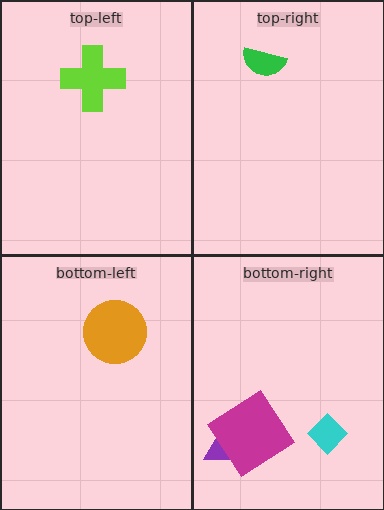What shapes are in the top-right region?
The green semicircle.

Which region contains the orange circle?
The bottom-left region.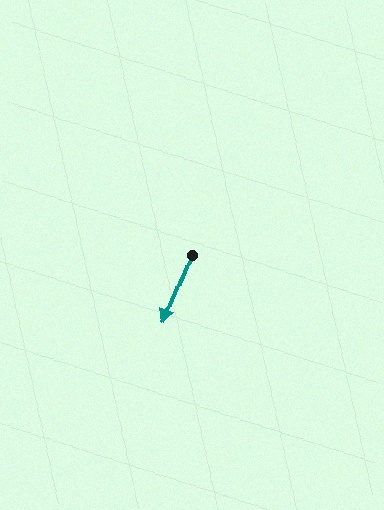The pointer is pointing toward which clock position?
Roughly 7 o'clock.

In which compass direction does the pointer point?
South.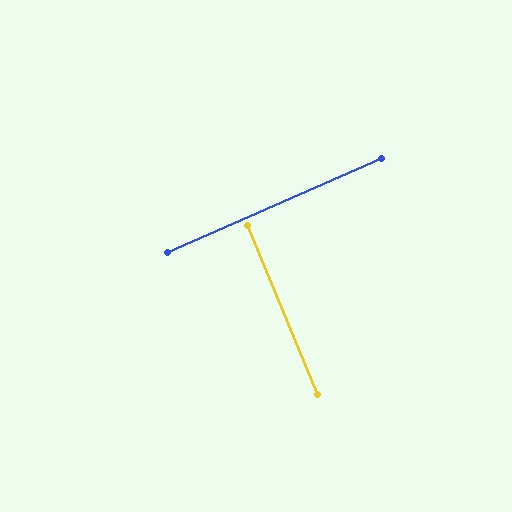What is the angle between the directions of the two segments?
Approximately 89 degrees.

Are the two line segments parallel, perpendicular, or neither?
Perpendicular — they meet at approximately 89°.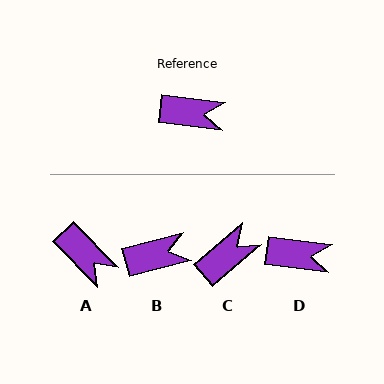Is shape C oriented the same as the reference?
No, it is off by about 47 degrees.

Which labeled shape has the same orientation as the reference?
D.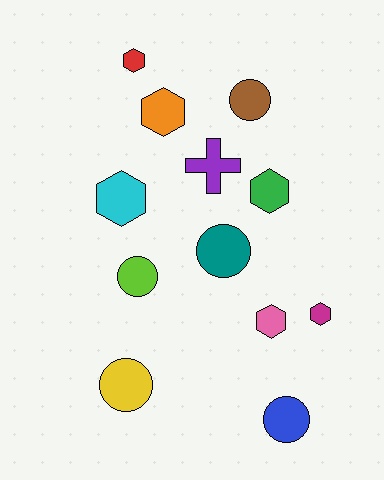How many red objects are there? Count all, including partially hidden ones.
There is 1 red object.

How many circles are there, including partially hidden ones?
There are 5 circles.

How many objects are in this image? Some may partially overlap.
There are 12 objects.